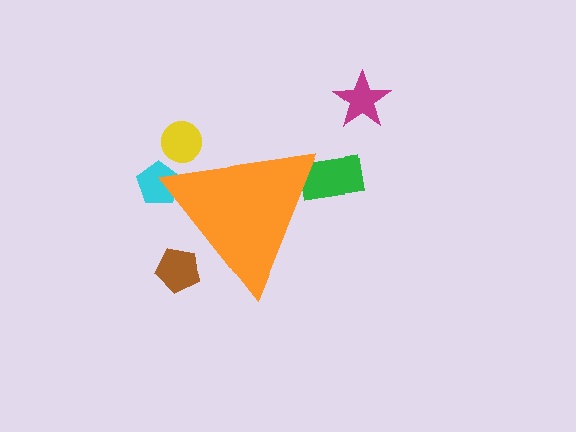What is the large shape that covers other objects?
An orange triangle.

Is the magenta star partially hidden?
No, the magenta star is fully visible.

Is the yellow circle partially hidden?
Yes, the yellow circle is partially hidden behind the orange triangle.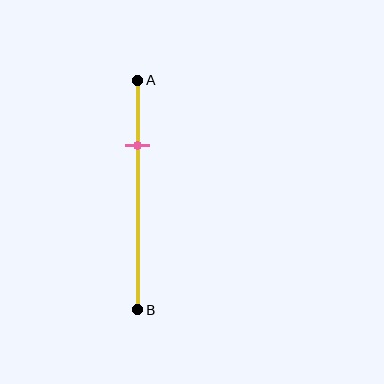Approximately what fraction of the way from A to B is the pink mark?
The pink mark is approximately 30% of the way from A to B.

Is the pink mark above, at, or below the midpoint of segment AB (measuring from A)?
The pink mark is above the midpoint of segment AB.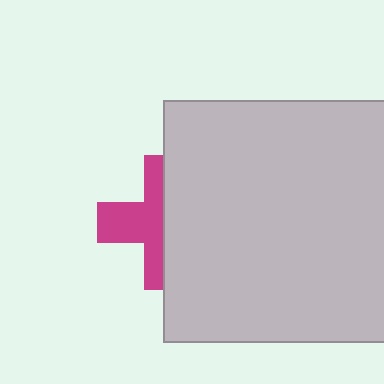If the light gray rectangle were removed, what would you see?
You would see the complete magenta cross.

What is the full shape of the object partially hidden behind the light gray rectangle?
The partially hidden object is a magenta cross.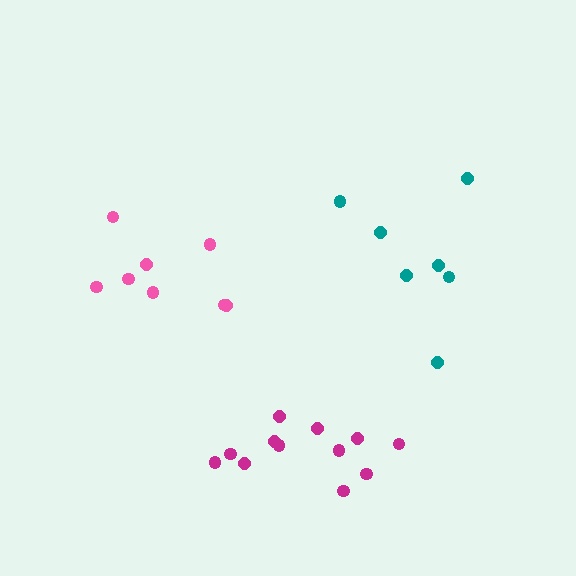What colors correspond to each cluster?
The clusters are colored: teal, magenta, pink.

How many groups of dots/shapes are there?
There are 3 groups.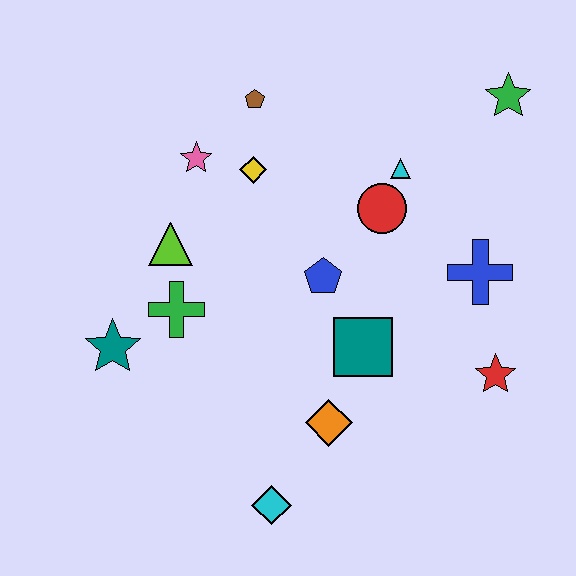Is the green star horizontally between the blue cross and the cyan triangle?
No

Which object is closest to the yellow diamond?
The pink star is closest to the yellow diamond.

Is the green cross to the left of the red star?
Yes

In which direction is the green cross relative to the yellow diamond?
The green cross is below the yellow diamond.